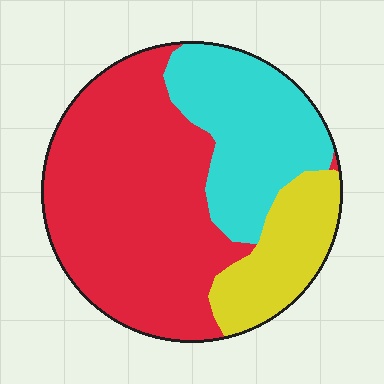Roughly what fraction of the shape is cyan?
Cyan covers around 30% of the shape.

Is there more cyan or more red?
Red.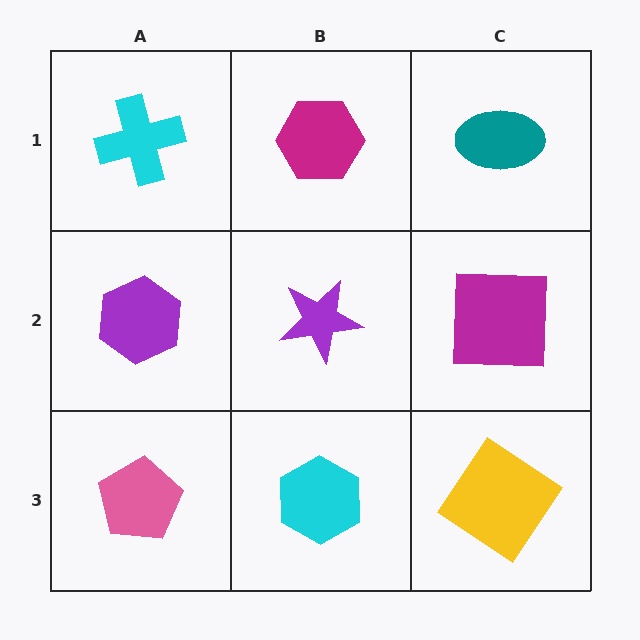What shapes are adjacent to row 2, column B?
A magenta hexagon (row 1, column B), a cyan hexagon (row 3, column B), a purple hexagon (row 2, column A), a magenta square (row 2, column C).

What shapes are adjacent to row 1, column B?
A purple star (row 2, column B), a cyan cross (row 1, column A), a teal ellipse (row 1, column C).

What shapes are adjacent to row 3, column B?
A purple star (row 2, column B), a pink pentagon (row 3, column A), a yellow diamond (row 3, column C).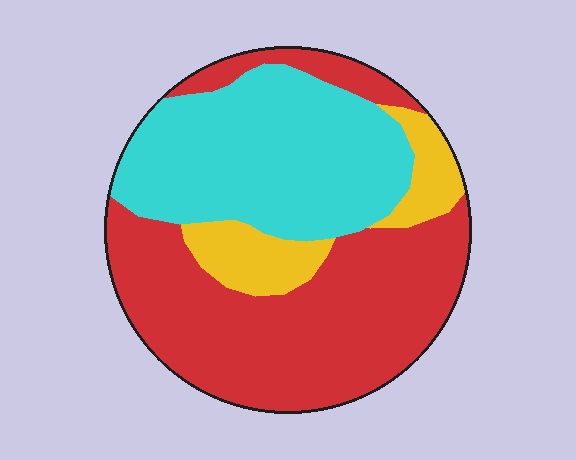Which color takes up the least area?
Yellow, at roughly 10%.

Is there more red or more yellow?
Red.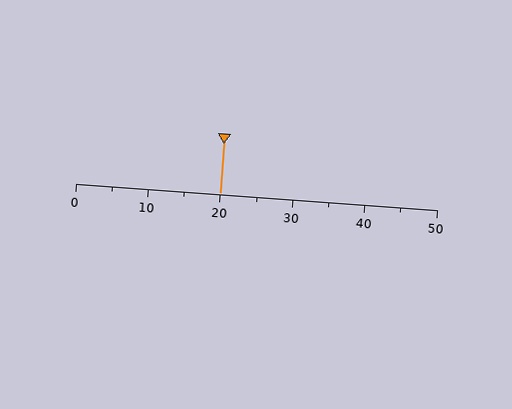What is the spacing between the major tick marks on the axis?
The major ticks are spaced 10 apart.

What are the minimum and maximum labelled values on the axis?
The axis runs from 0 to 50.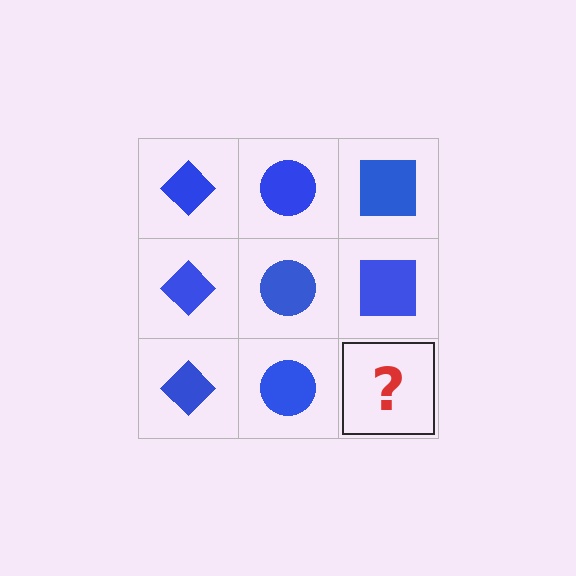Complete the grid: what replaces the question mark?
The question mark should be replaced with a blue square.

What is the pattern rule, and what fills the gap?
The rule is that each column has a consistent shape. The gap should be filled with a blue square.